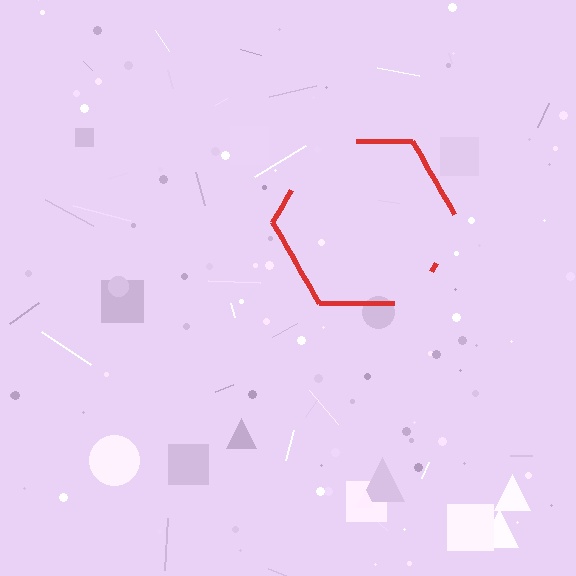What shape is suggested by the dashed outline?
The dashed outline suggests a hexagon.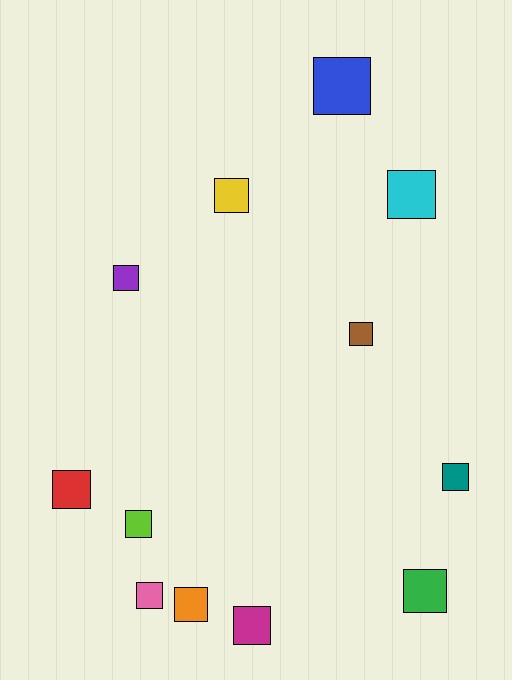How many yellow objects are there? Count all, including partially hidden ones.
There is 1 yellow object.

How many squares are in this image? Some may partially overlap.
There are 12 squares.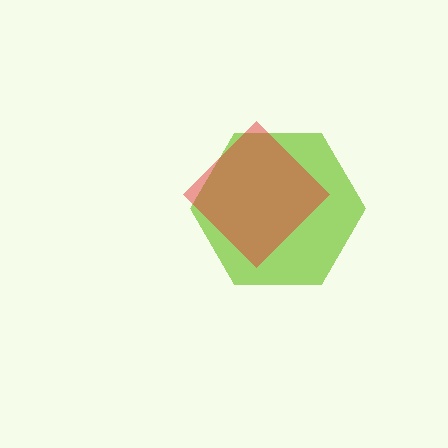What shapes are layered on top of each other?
The layered shapes are: a lime hexagon, a red diamond.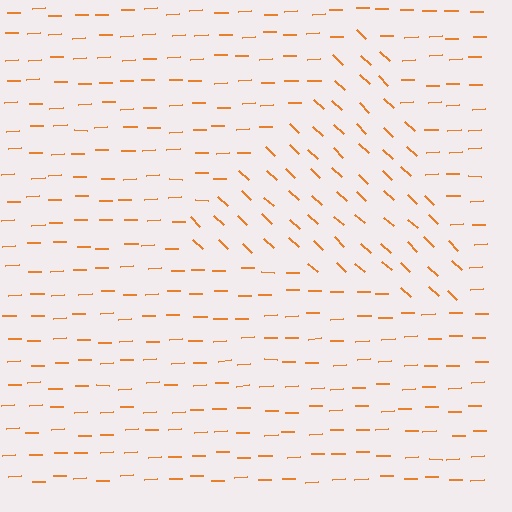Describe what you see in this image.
The image is filled with small orange line segments. A triangle region in the image has lines oriented differently from the surrounding lines, creating a visible texture boundary.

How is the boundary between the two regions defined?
The boundary is defined purely by a change in line orientation (approximately 45 degrees difference). All lines are the same color and thickness.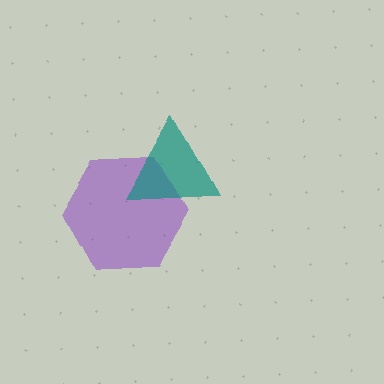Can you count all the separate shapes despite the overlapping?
Yes, there are 2 separate shapes.